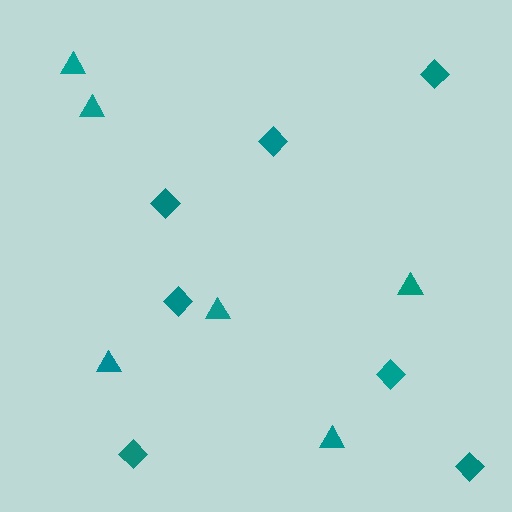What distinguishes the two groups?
There are 2 groups: one group of triangles (6) and one group of diamonds (7).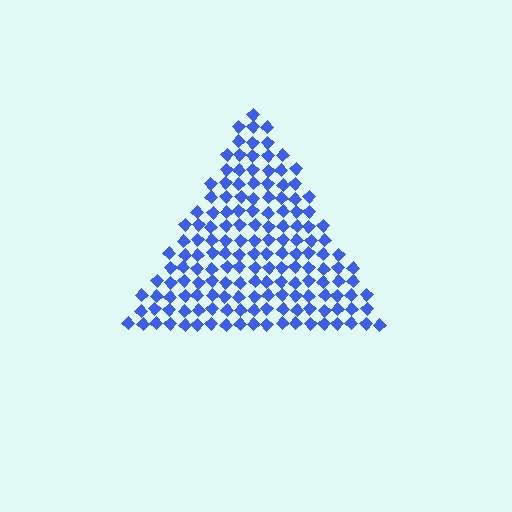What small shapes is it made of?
It is made of small diamonds.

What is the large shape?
The large shape is a triangle.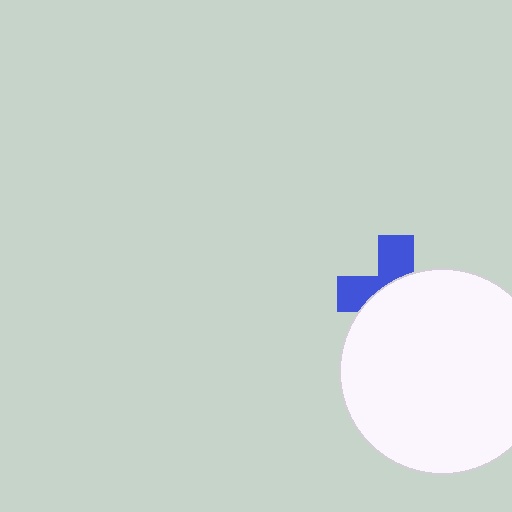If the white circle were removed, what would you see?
You would see the complete blue cross.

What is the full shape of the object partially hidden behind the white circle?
The partially hidden object is a blue cross.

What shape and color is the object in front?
The object in front is a white circle.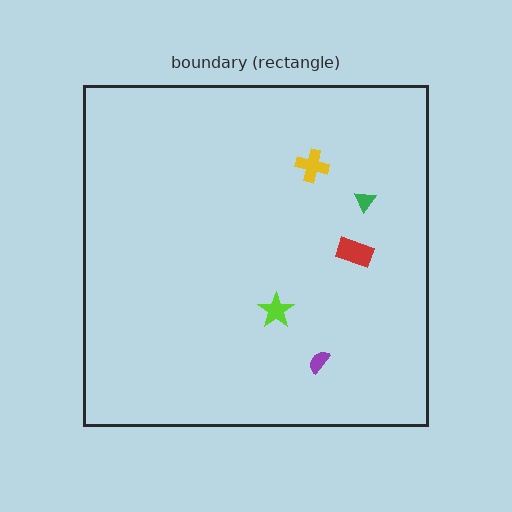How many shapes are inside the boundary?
5 inside, 0 outside.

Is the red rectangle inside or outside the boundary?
Inside.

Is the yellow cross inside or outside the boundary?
Inside.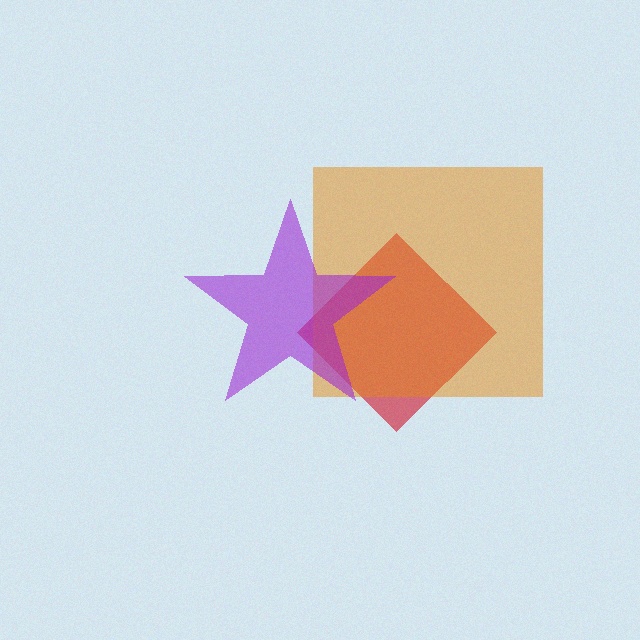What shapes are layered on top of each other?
The layered shapes are: a red diamond, an orange square, a purple star.